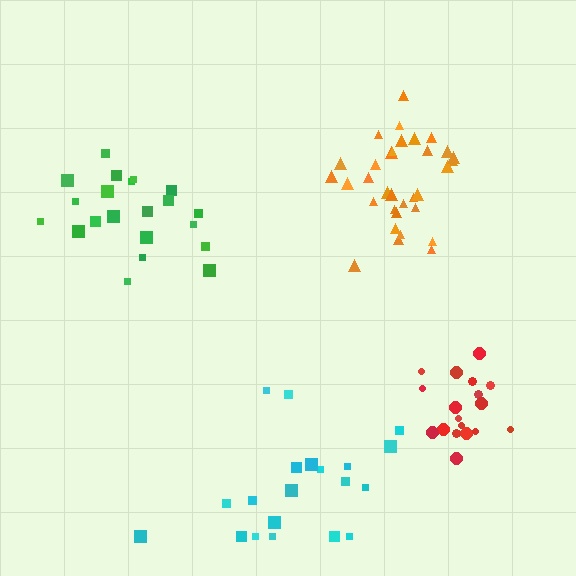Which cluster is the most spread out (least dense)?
Cyan.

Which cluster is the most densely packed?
Orange.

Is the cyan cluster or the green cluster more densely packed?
Green.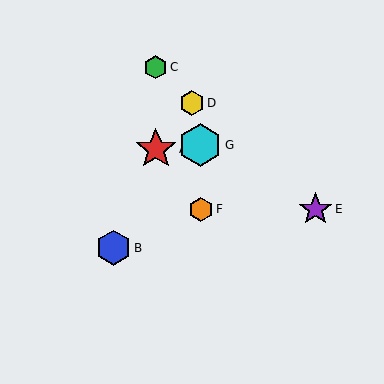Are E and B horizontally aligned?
No, E is at y≈209 and B is at y≈248.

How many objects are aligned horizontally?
2 objects (E, F) are aligned horizontally.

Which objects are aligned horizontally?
Objects E, F are aligned horizontally.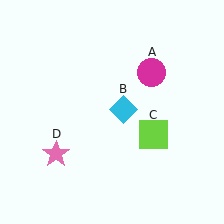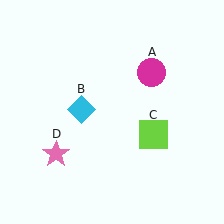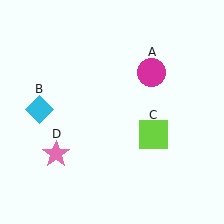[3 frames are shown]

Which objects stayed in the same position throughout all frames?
Magenta circle (object A) and lime square (object C) and pink star (object D) remained stationary.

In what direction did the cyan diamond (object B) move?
The cyan diamond (object B) moved left.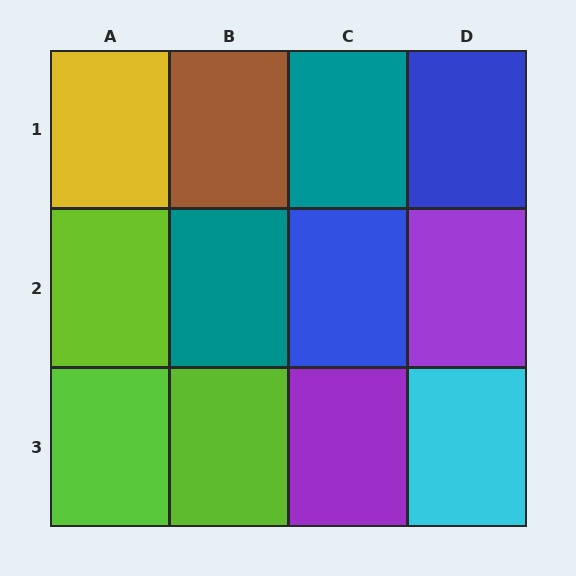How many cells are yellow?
1 cell is yellow.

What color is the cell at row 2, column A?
Lime.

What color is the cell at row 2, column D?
Purple.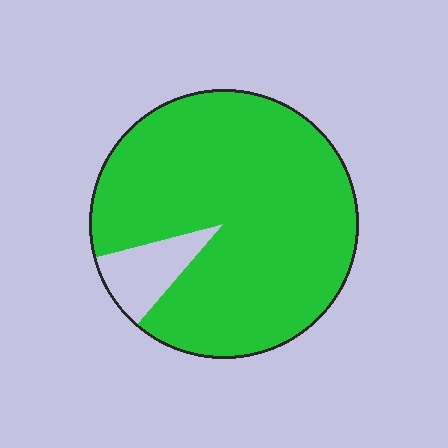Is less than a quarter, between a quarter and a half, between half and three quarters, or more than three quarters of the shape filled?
More than three quarters.